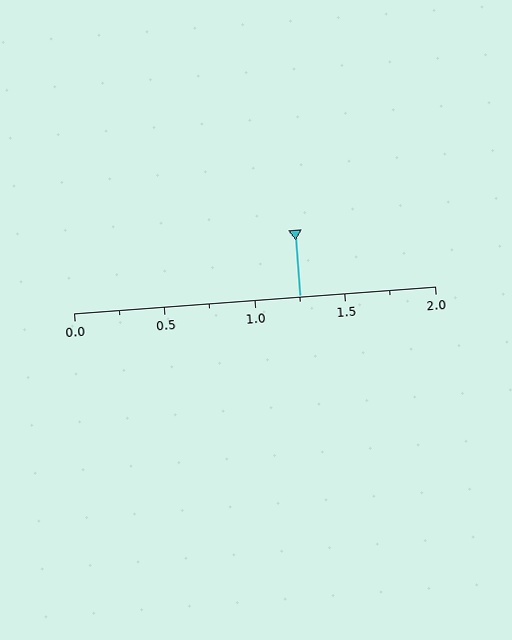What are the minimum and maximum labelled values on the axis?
The axis runs from 0.0 to 2.0.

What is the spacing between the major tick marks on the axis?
The major ticks are spaced 0.5 apart.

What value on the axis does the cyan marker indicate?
The marker indicates approximately 1.25.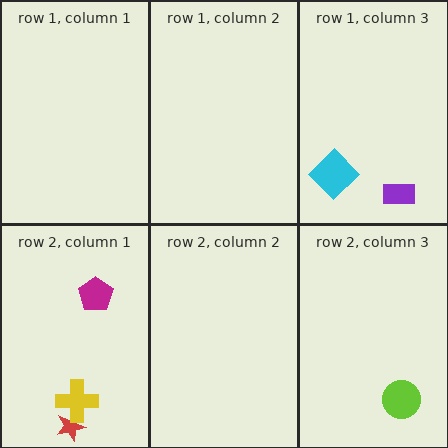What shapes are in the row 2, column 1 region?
The red star, the yellow cross, the magenta pentagon.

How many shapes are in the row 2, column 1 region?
3.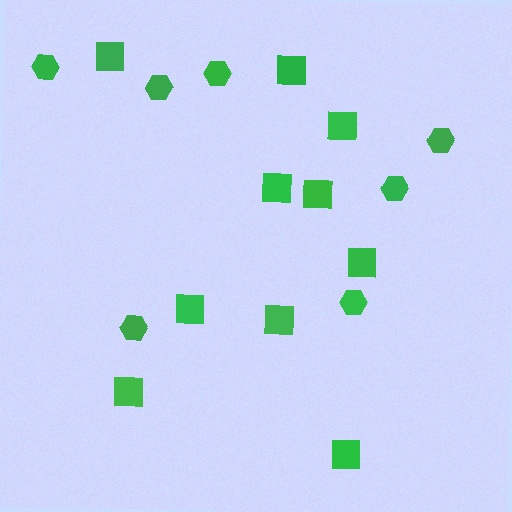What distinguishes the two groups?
There are 2 groups: one group of hexagons (7) and one group of squares (10).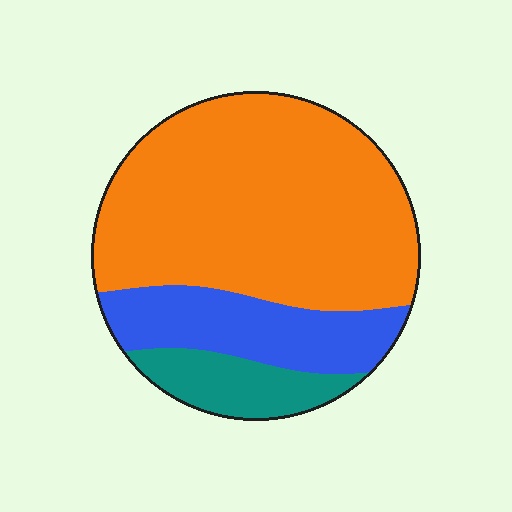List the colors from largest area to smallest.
From largest to smallest: orange, blue, teal.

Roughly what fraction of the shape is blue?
Blue takes up between a sixth and a third of the shape.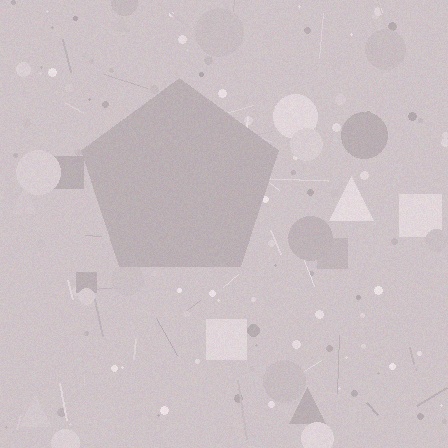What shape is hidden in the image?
A pentagon is hidden in the image.